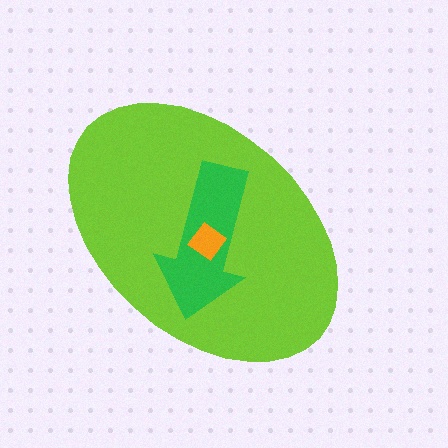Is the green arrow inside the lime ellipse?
Yes.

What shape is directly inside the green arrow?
The orange diamond.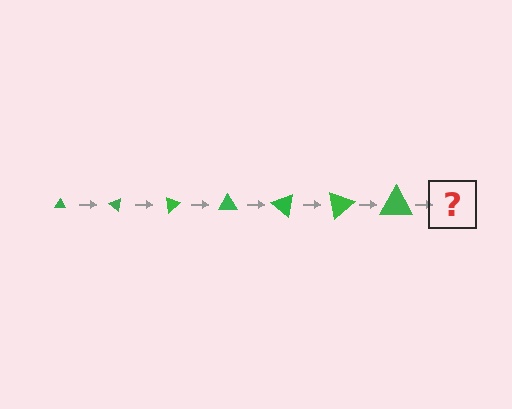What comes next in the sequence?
The next element should be a triangle, larger than the previous one and rotated 280 degrees from the start.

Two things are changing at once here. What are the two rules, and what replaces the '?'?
The two rules are that the triangle grows larger each step and it rotates 40 degrees each step. The '?' should be a triangle, larger than the previous one and rotated 280 degrees from the start.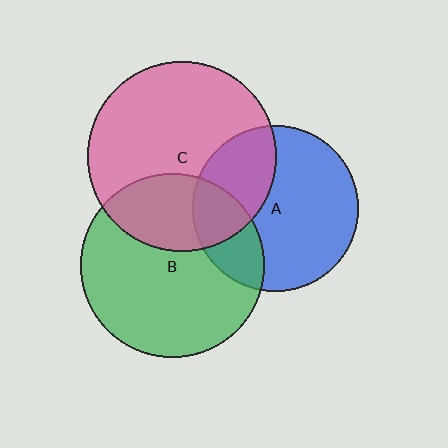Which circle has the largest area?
Circle C (pink).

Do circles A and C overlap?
Yes.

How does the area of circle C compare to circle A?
Approximately 1.3 times.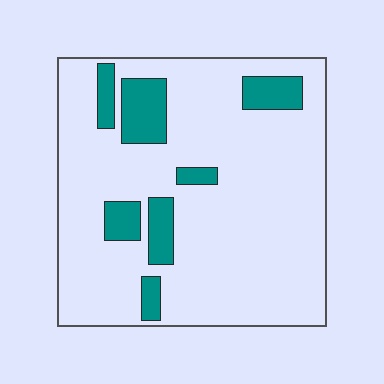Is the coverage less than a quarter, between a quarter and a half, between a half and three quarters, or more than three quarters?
Less than a quarter.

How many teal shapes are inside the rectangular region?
7.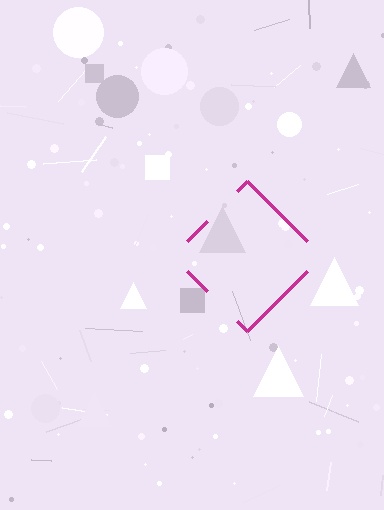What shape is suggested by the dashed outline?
The dashed outline suggests a diamond.